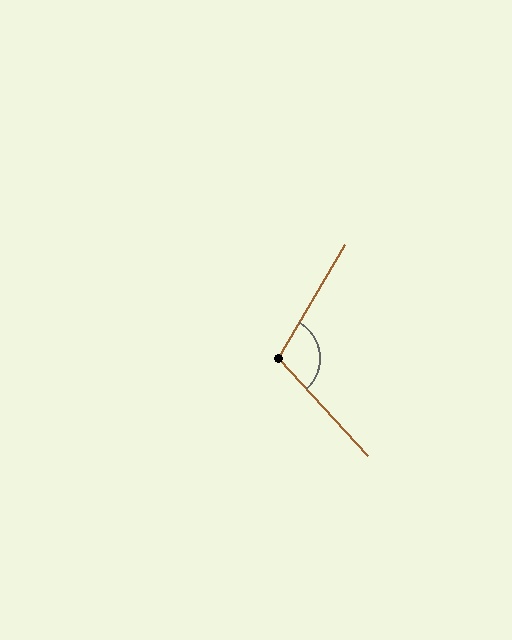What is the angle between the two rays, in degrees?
Approximately 107 degrees.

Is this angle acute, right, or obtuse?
It is obtuse.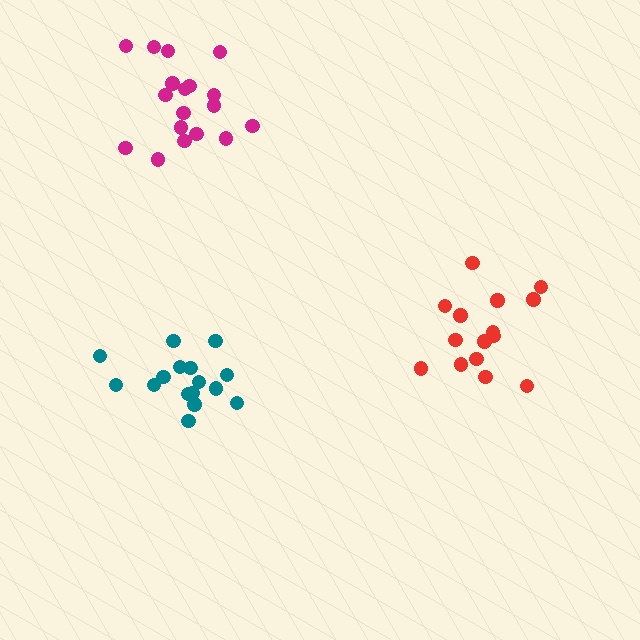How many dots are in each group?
Group 1: 15 dots, Group 2: 16 dots, Group 3: 19 dots (50 total).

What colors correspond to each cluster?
The clusters are colored: red, teal, magenta.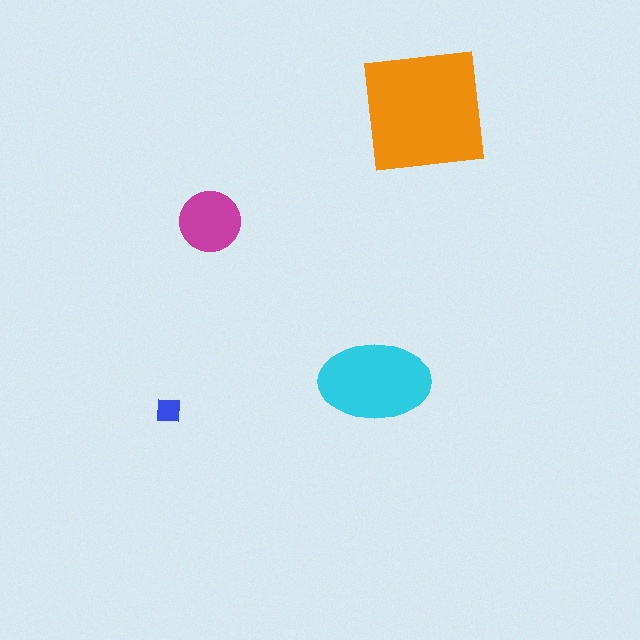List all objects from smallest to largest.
The blue square, the magenta circle, the cyan ellipse, the orange square.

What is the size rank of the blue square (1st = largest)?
4th.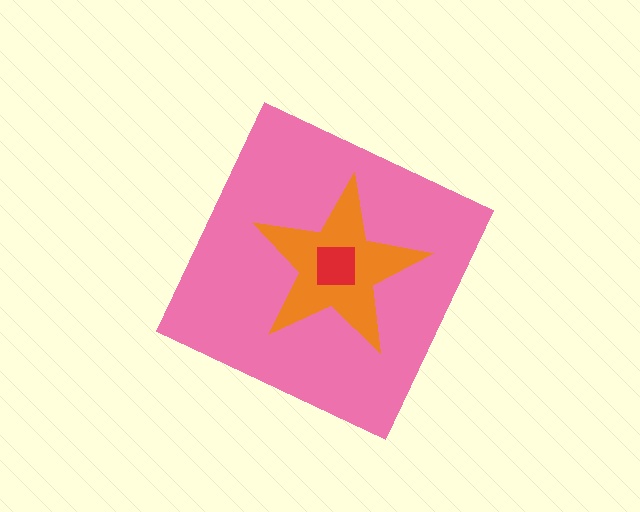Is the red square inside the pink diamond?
Yes.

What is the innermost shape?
The red square.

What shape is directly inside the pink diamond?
The orange star.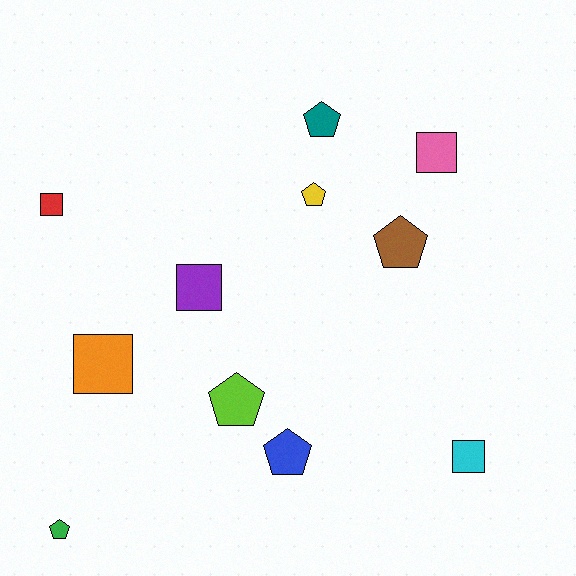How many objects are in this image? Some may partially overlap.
There are 11 objects.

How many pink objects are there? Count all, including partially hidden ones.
There is 1 pink object.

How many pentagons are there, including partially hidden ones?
There are 6 pentagons.